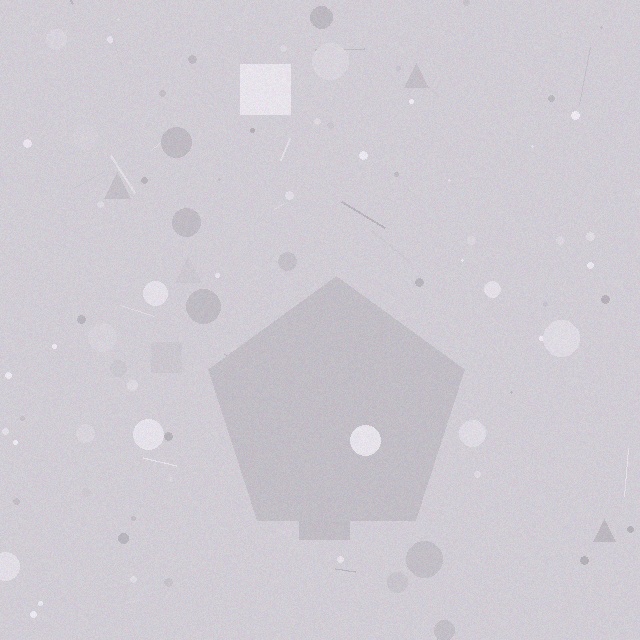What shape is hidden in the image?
A pentagon is hidden in the image.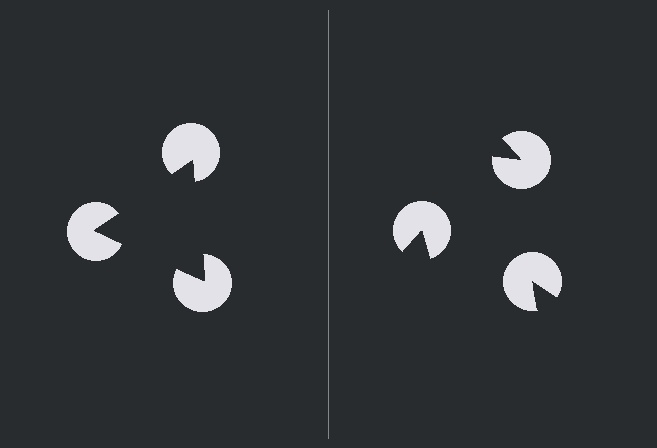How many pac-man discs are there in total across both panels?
6 — 3 on each side.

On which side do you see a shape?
An illusory triangle appears on the left side. On the right side the wedge cuts are rotated, so no coherent shape forms.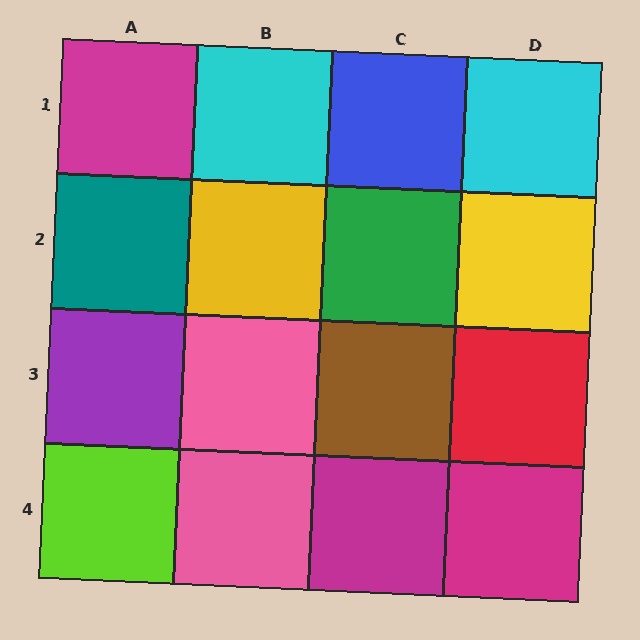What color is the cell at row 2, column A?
Teal.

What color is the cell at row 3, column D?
Red.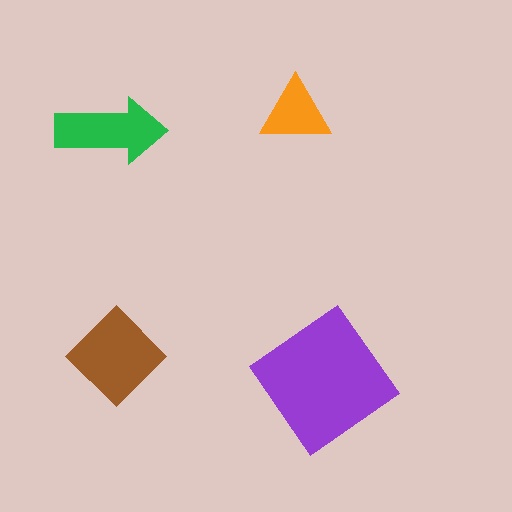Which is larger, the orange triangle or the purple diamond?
The purple diamond.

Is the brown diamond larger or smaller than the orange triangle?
Larger.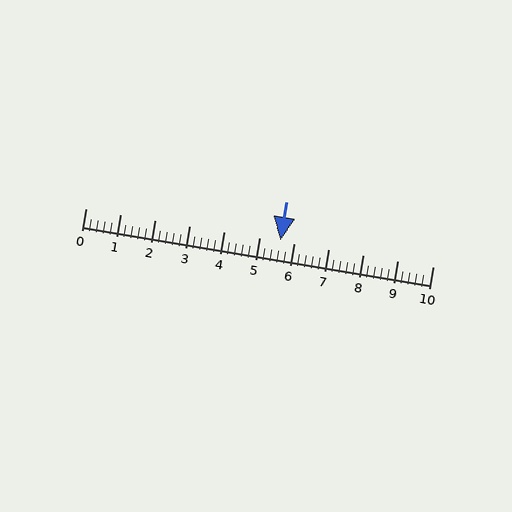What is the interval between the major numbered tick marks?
The major tick marks are spaced 1 units apart.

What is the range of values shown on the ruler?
The ruler shows values from 0 to 10.